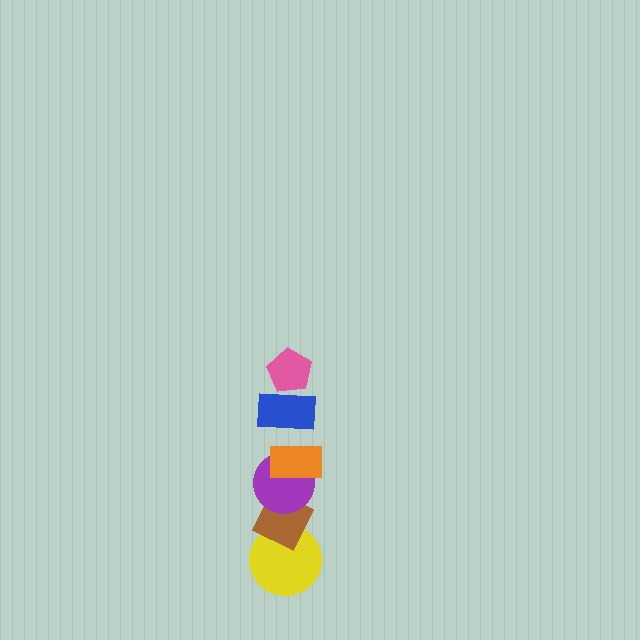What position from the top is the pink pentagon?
The pink pentagon is 1st from the top.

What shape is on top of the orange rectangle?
The blue rectangle is on top of the orange rectangle.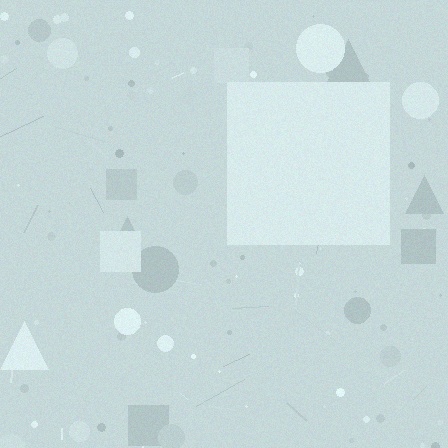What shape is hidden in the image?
A square is hidden in the image.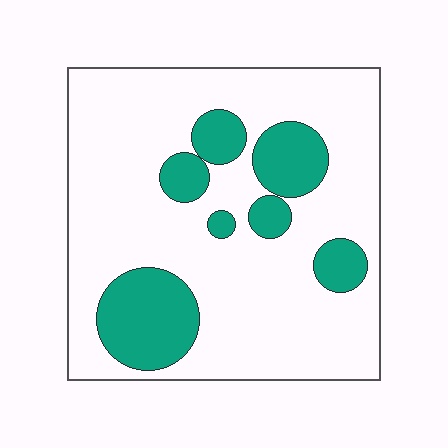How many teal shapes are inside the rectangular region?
7.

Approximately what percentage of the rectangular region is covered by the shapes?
Approximately 20%.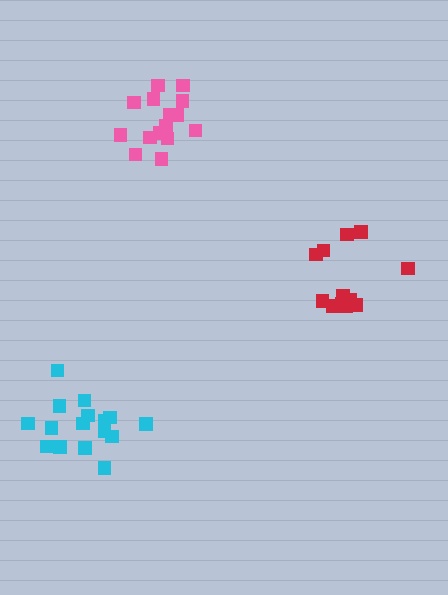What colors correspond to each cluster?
The clusters are colored: red, pink, cyan.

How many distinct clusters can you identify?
There are 3 distinct clusters.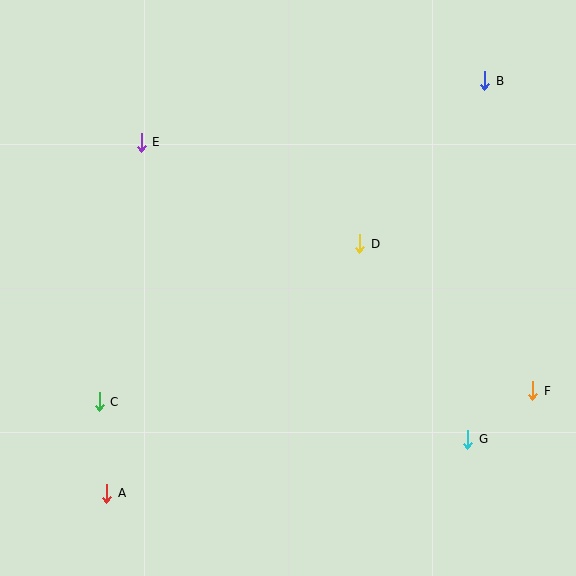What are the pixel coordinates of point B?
Point B is at (485, 81).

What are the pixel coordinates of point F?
Point F is at (533, 391).